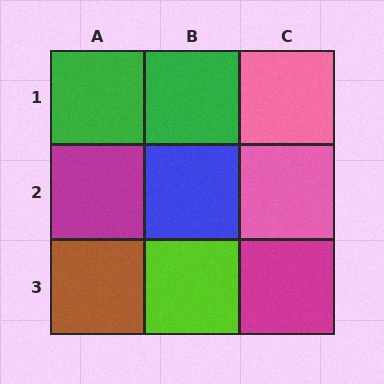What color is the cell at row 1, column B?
Green.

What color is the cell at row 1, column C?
Pink.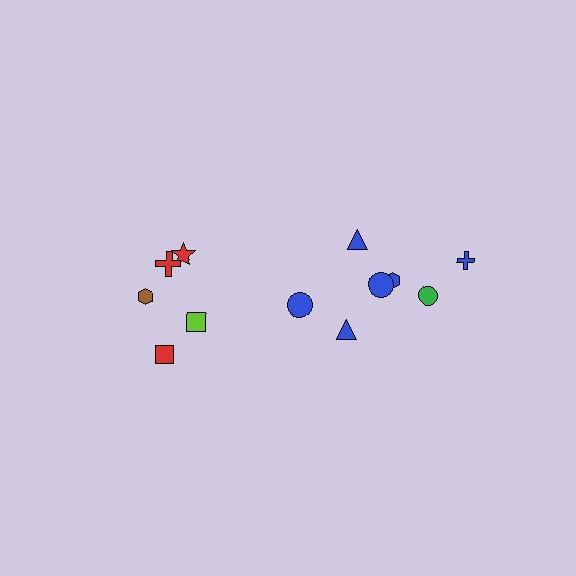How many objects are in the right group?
There are 7 objects.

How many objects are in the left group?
There are 5 objects.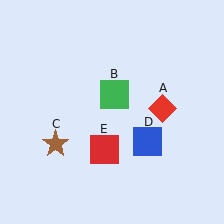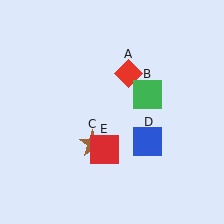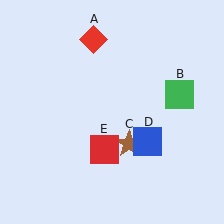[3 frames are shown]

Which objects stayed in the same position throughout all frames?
Blue square (object D) and red square (object E) remained stationary.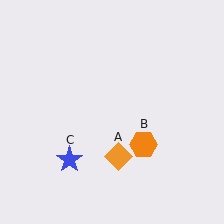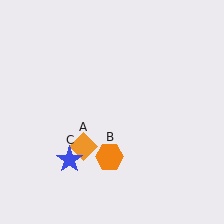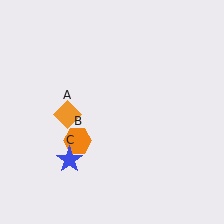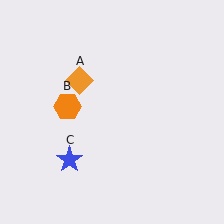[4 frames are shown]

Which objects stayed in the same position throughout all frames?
Blue star (object C) remained stationary.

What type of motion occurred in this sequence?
The orange diamond (object A), orange hexagon (object B) rotated clockwise around the center of the scene.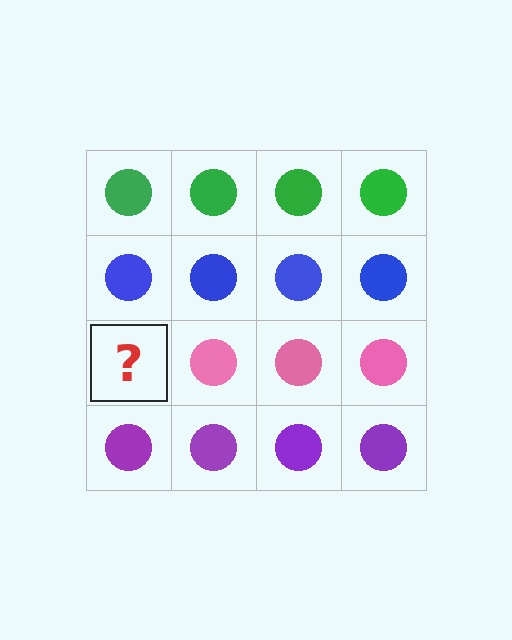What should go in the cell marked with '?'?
The missing cell should contain a pink circle.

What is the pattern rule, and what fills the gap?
The rule is that each row has a consistent color. The gap should be filled with a pink circle.